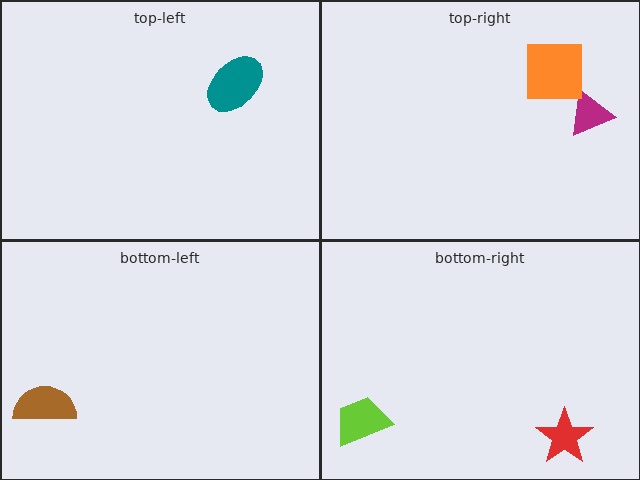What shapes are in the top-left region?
The teal ellipse.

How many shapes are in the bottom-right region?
2.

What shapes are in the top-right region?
The magenta triangle, the orange square.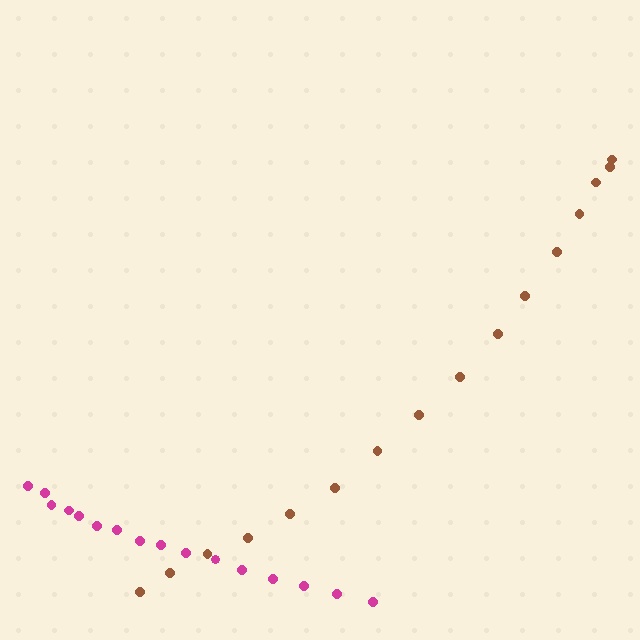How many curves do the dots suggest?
There are 2 distinct paths.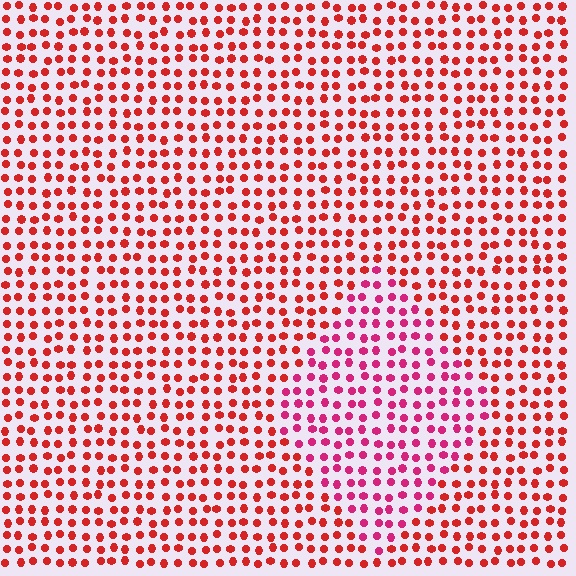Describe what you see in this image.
The image is filled with small red elements in a uniform arrangement. A diamond-shaped region is visible where the elements are tinted to a slightly different hue, forming a subtle color boundary.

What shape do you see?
I see a diamond.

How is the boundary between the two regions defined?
The boundary is defined purely by a slight shift in hue (about 30 degrees). Spacing, size, and orientation are identical on both sides.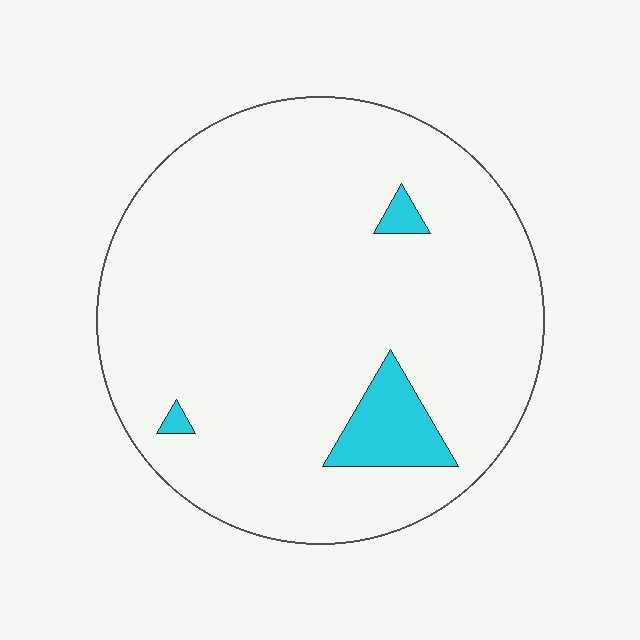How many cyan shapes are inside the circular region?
3.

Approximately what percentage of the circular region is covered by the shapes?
Approximately 5%.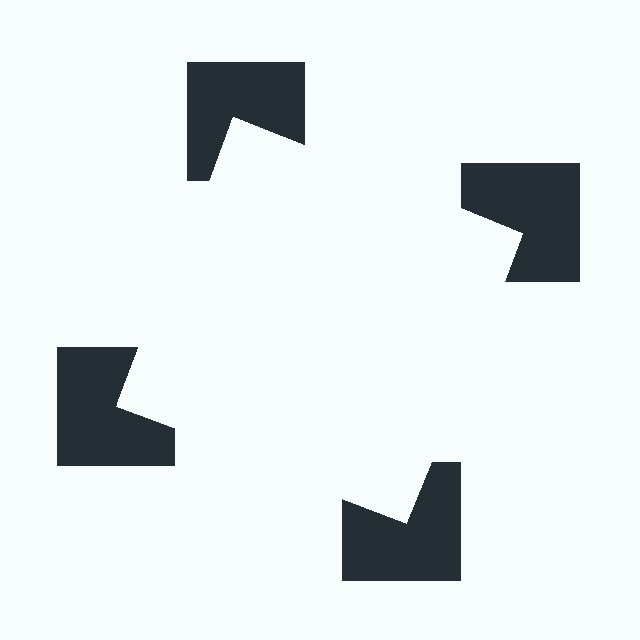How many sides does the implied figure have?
4 sides.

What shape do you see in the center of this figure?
An illusory square — its edges are inferred from the aligned wedge cuts in the notched squares, not physically drawn.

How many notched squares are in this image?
There are 4 — one at each vertex of the illusory square.